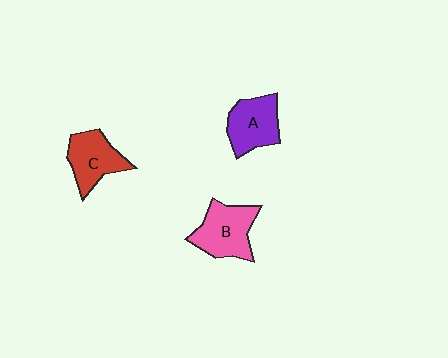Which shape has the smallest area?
Shape C (red).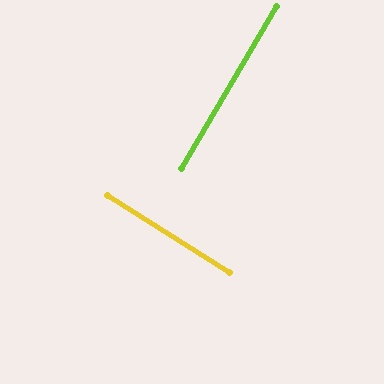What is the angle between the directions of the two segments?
Approximately 88 degrees.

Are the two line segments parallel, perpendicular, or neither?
Perpendicular — they meet at approximately 88°.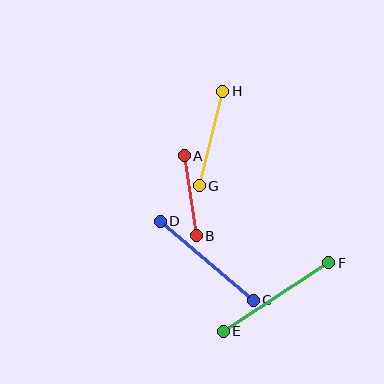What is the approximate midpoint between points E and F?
The midpoint is at approximately (276, 297) pixels.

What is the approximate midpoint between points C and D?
The midpoint is at approximately (207, 261) pixels.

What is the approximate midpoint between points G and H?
The midpoint is at approximately (211, 139) pixels.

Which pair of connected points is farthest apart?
Points E and F are farthest apart.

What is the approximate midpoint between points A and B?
The midpoint is at approximately (190, 196) pixels.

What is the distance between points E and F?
The distance is approximately 126 pixels.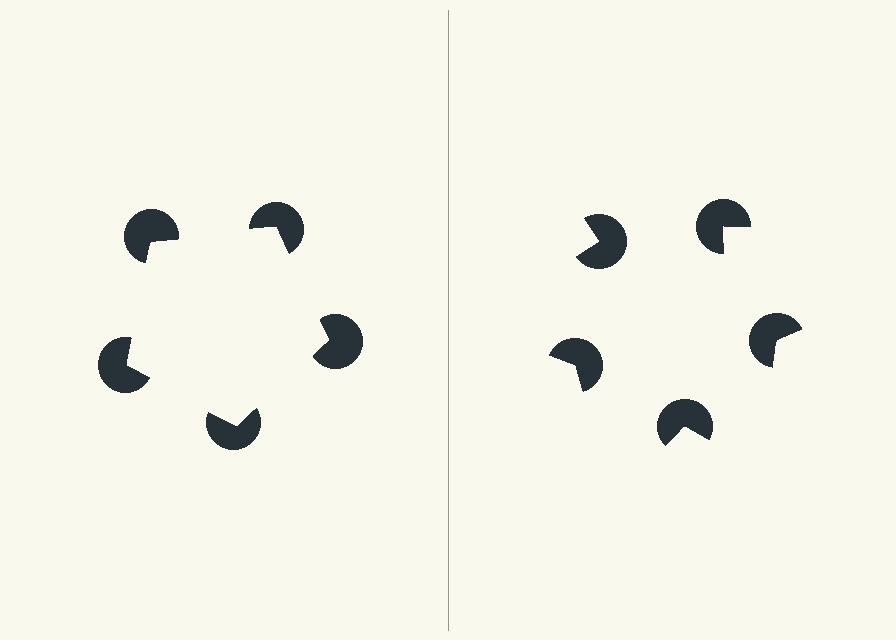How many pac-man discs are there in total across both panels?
10 — 5 on each side.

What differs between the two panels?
The pac-man discs are positioned identically on both sides; only the wedge orientations differ. On the left they align to a pentagon; on the right they are misaligned.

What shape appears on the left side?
An illusory pentagon.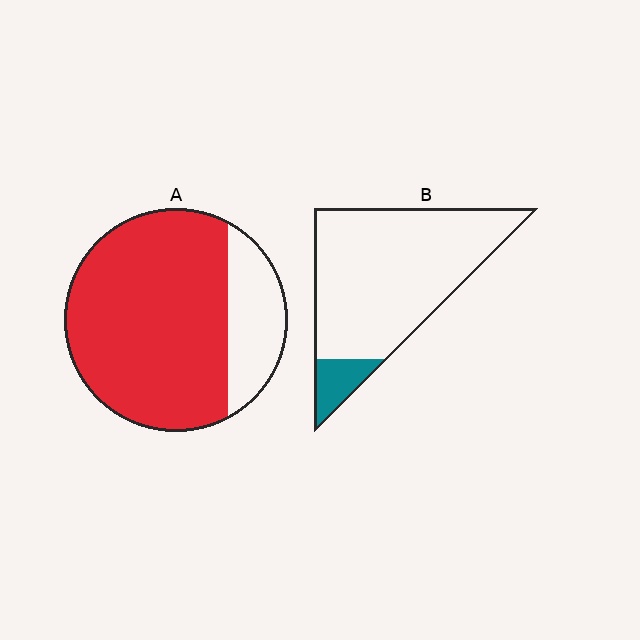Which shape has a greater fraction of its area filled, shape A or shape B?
Shape A.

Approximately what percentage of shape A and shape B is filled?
A is approximately 80% and B is approximately 10%.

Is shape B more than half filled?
No.